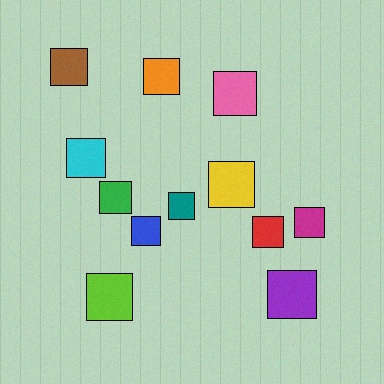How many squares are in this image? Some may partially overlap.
There are 12 squares.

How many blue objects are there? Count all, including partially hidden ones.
There is 1 blue object.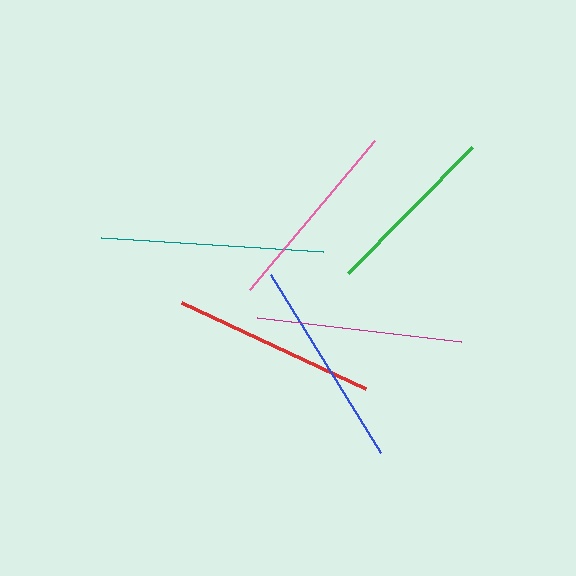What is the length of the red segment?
The red segment is approximately 203 pixels long.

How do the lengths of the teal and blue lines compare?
The teal and blue lines are approximately the same length.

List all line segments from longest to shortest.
From longest to shortest: teal, blue, magenta, red, pink, green.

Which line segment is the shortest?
The green line is the shortest at approximately 177 pixels.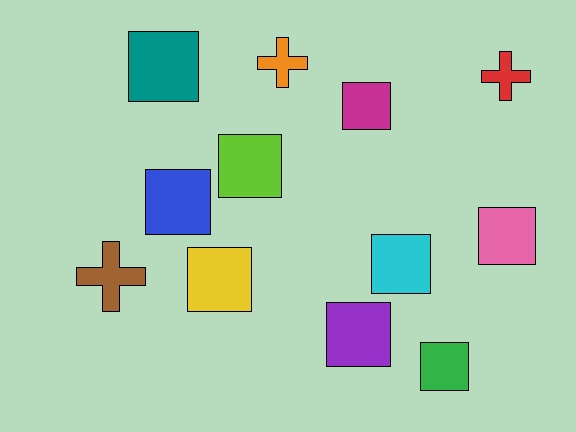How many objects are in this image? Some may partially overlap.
There are 12 objects.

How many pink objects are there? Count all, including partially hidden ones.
There is 1 pink object.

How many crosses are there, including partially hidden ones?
There are 3 crosses.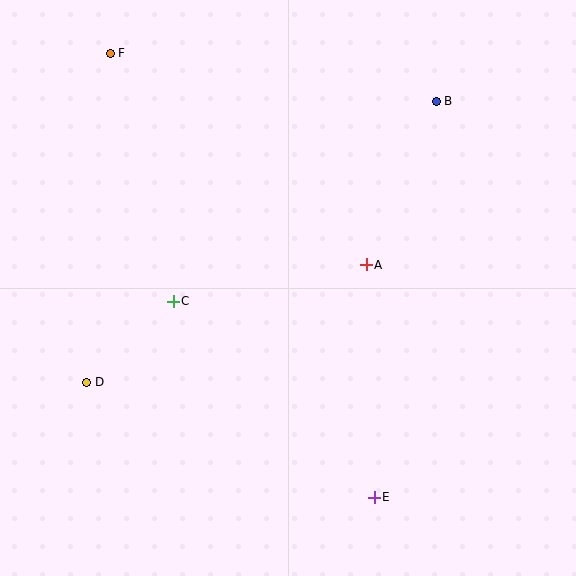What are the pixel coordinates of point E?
Point E is at (374, 497).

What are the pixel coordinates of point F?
Point F is at (110, 53).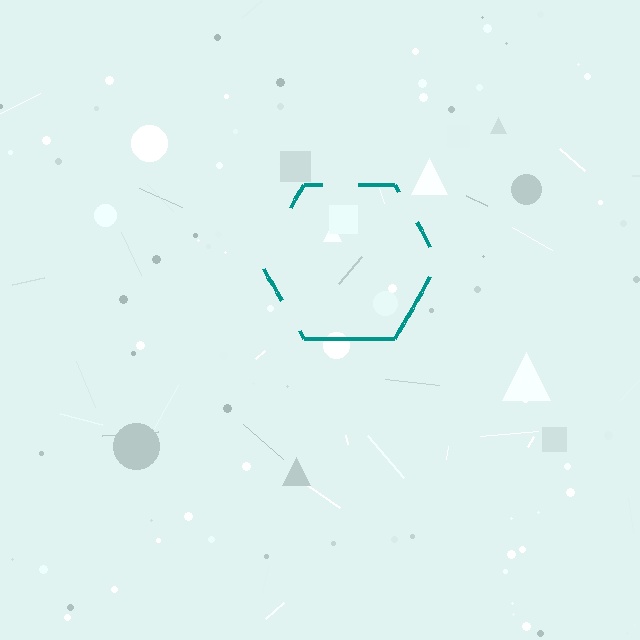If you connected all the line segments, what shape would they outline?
They would outline a hexagon.